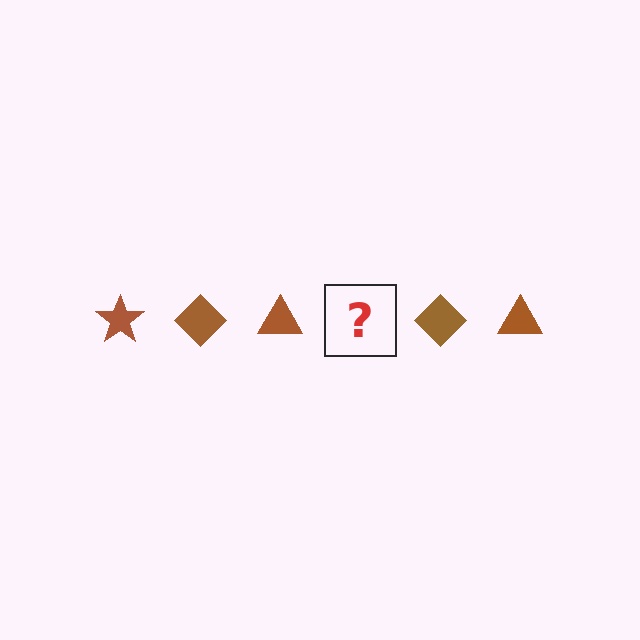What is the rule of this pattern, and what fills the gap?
The rule is that the pattern cycles through star, diamond, triangle shapes in brown. The gap should be filled with a brown star.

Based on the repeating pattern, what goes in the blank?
The blank should be a brown star.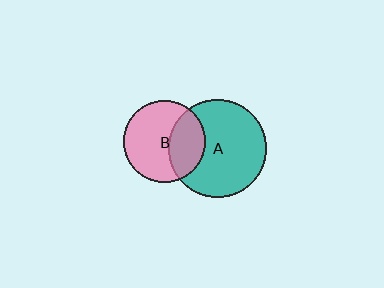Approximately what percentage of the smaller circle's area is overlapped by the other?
Approximately 35%.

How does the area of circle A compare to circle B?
Approximately 1.4 times.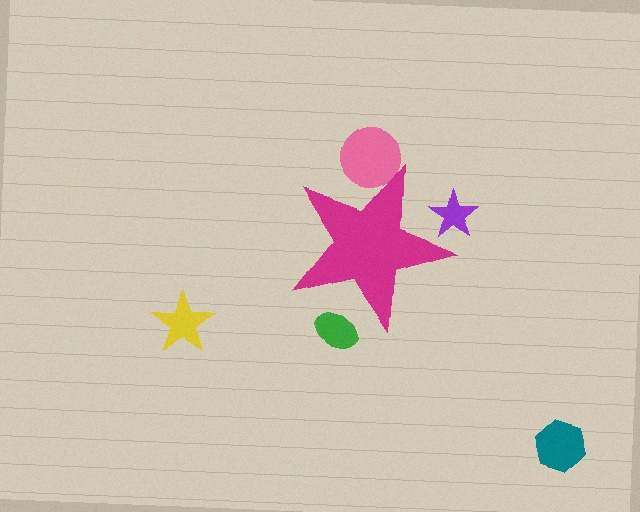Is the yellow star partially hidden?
No, the yellow star is fully visible.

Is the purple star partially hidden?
Yes, the purple star is partially hidden behind the magenta star.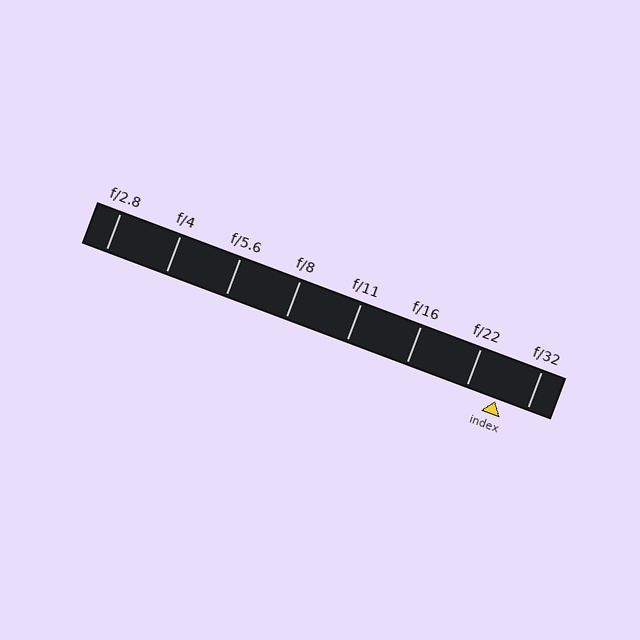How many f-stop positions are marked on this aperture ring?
There are 8 f-stop positions marked.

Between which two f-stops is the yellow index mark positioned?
The index mark is between f/22 and f/32.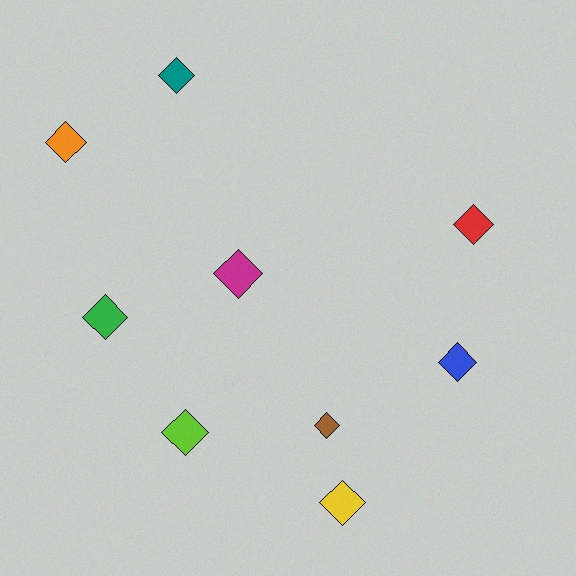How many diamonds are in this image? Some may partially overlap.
There are 9 diamonds.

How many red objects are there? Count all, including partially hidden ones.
There is 1 red object.